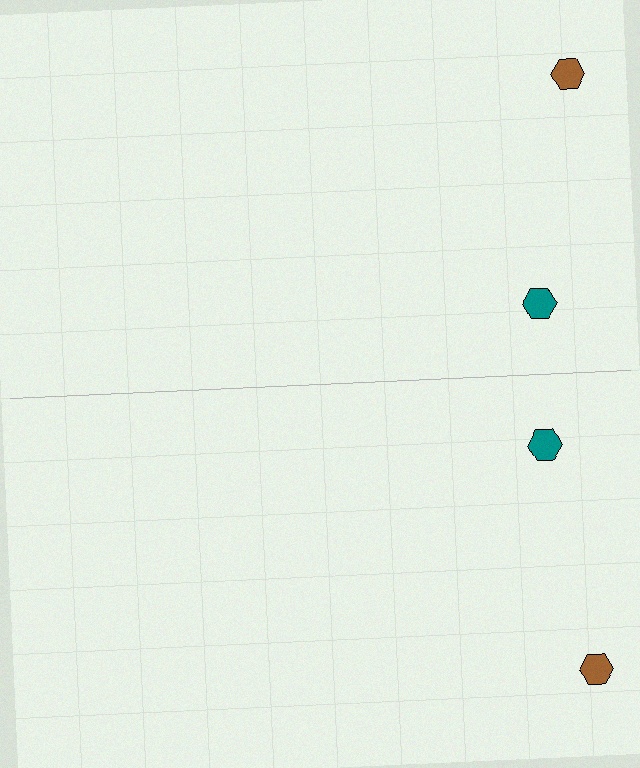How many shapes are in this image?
There are 4 shapes in this image.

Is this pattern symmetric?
Yes, this pattern has bilateral (reflection) symmetry.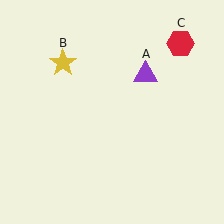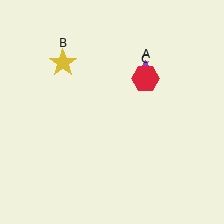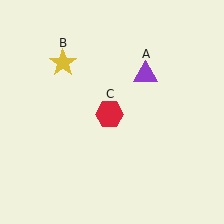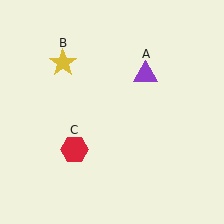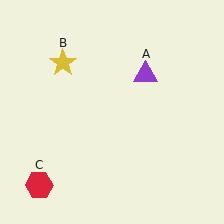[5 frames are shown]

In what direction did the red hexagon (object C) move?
The red hexagon (object C) moved down and to the left.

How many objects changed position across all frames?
1 object changed position: red hexagon (object C).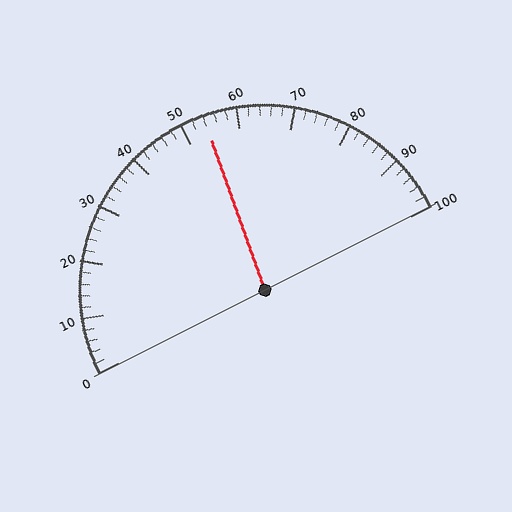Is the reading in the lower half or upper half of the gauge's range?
The reading is in the upper half of the range (0 to 100).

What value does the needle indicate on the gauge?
The needle indicates approximately 54.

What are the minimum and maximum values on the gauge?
The gauge ranges from 0 to 100.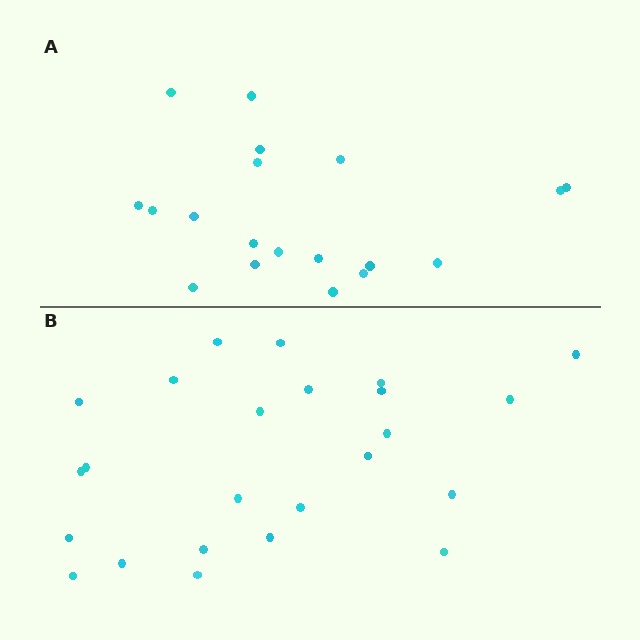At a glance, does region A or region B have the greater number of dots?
Region B (the bottom region) has more dots.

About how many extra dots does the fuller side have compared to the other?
Region B has about 5 more dots than region A.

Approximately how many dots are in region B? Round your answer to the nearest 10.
About 20 dots. (The exact count is 24, which rounds to 20.)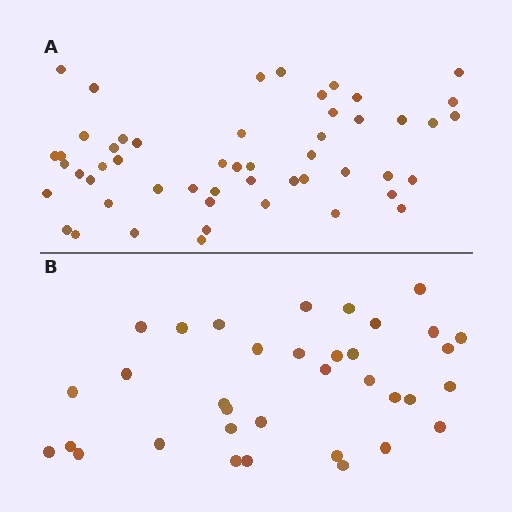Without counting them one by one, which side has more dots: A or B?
Region A (the top region) has more dots.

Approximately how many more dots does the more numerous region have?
Region A has approximately 15 more dots than region B.